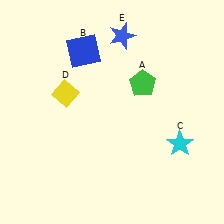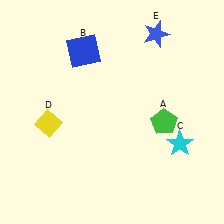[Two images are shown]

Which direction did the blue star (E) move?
The blue star (E) moved right.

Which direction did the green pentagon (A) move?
The green pentagon (A) moved down.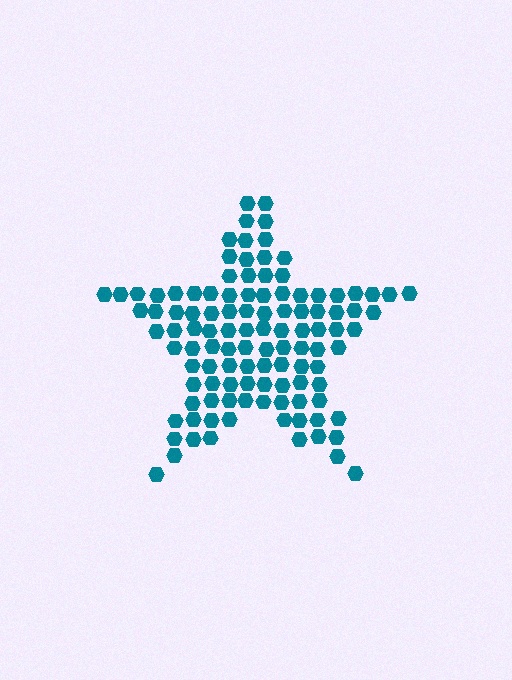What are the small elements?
The small elements are hexagons.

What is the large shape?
The large shape is a star.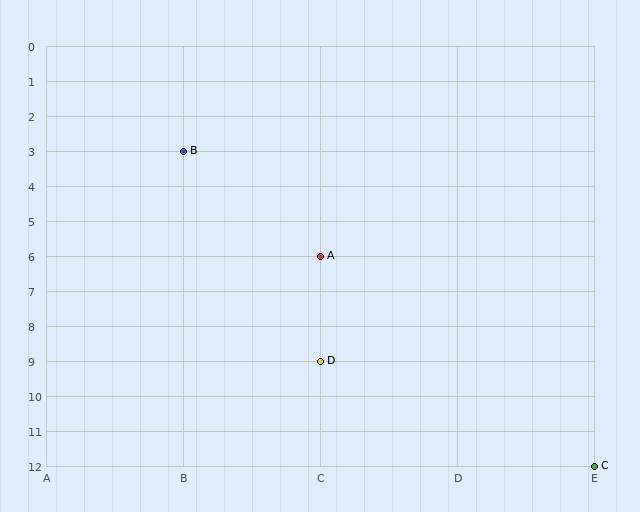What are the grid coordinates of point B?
Point B is at grid coordinates (B, 3).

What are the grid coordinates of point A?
Point A is at grid coordinates (C, 6).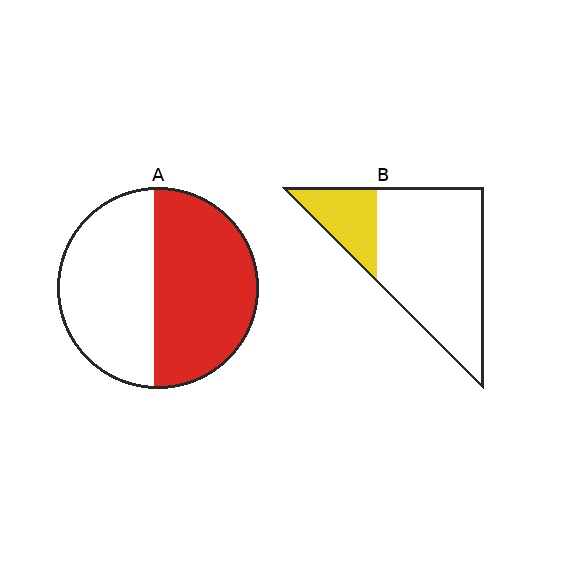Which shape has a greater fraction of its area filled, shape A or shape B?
Shape A.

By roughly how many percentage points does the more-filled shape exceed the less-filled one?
By roughly 30 percentage points (A over B).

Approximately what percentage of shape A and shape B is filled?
A is approximately 55% and B is approximately 20%.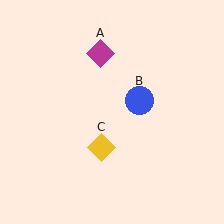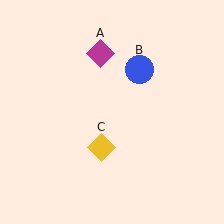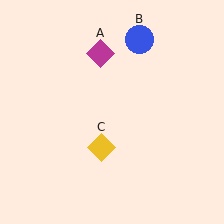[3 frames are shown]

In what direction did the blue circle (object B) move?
The blue circle (object B) moved up.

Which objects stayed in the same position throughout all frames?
Magenta diamond (object A) and yellow diamond (object C) remained stationary.